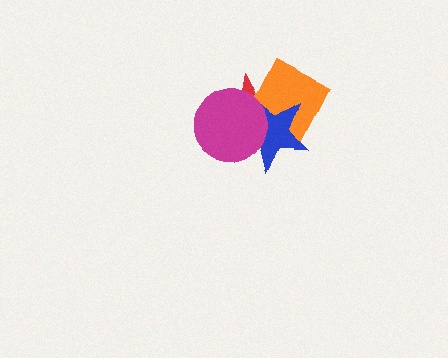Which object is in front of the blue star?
The magenta circle is in front of the blue star.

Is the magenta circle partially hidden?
No, no other shape covers it.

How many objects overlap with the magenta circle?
3 objects overlap with the magenta circle.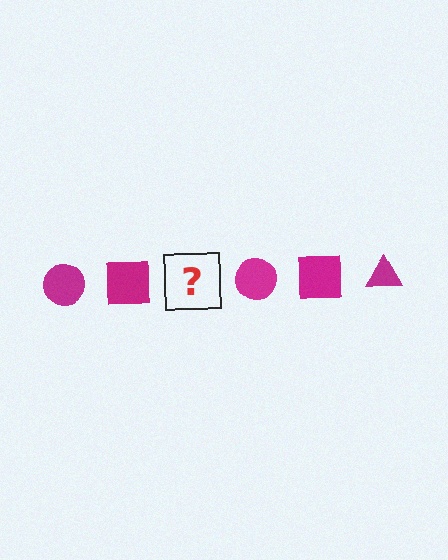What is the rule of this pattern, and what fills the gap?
The rule is that the pattern cycles through circle, square, triangle shapes in magenta. The gap should be filled with a magenta triangle.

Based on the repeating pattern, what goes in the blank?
The blank should be a magenta triangle.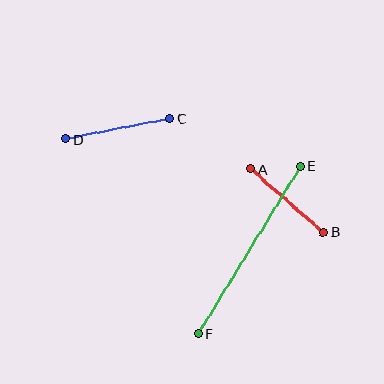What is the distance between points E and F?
The distance is approximately 196 pixels.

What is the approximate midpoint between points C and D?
The midpoint is at approximately (118, 129) pixels.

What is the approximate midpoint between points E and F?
The midpoint is at approximately (249, 250) pixels.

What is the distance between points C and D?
The distance is approximately 106 pixels.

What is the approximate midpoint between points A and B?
The midpoint is at approximately (287, 200) pixels.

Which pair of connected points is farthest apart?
Points E and F are farthest apart.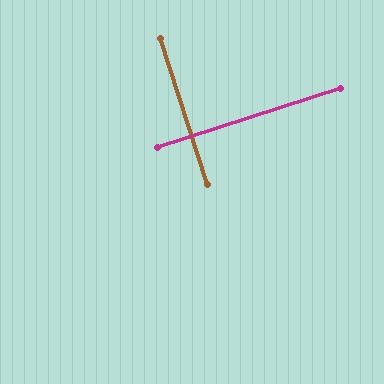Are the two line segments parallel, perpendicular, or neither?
Perpendicular — they meet at approximately 90°.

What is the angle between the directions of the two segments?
Approximately 90 degrees.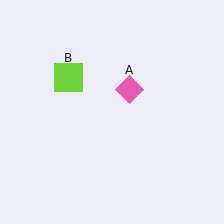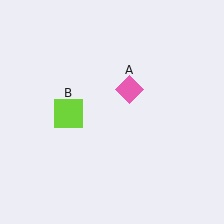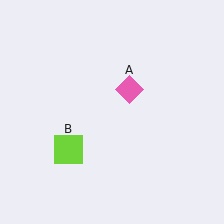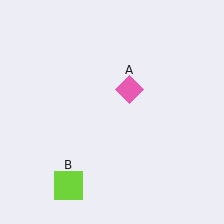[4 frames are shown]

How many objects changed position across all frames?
1 object changed position: lime square (object B).